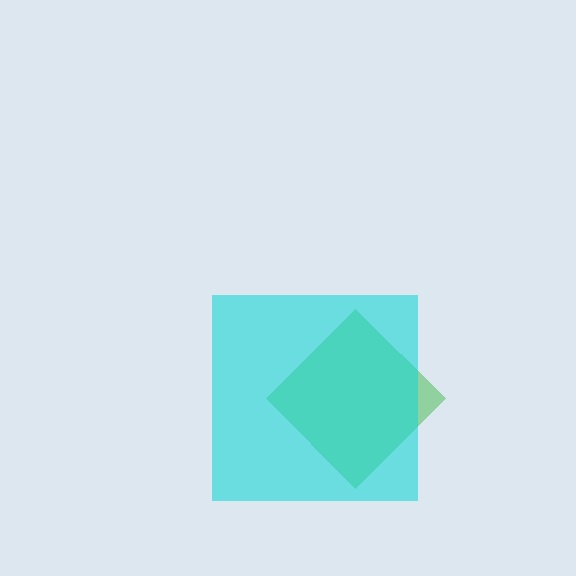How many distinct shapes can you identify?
There are 2 distinct shapes: a green diamond, a cyan square.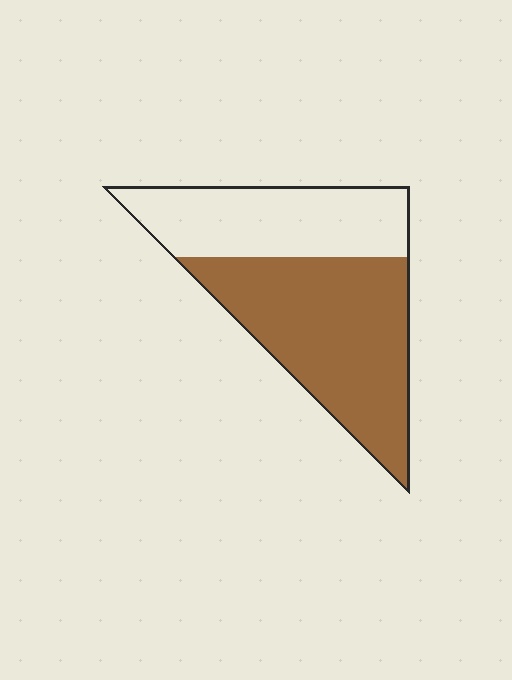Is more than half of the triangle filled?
Yes.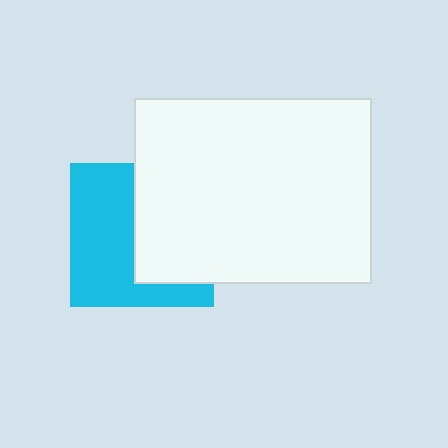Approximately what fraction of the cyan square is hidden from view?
Roughly 46% of the cyan square is hidden behind the white rectangle.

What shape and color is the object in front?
The object in front is a white rectangle.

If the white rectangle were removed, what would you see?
You would see the complete cyan square.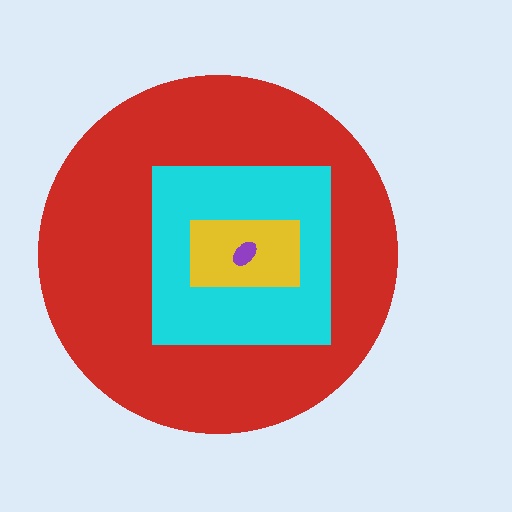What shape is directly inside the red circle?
The cyan square.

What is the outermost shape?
The red circle.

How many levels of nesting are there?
4.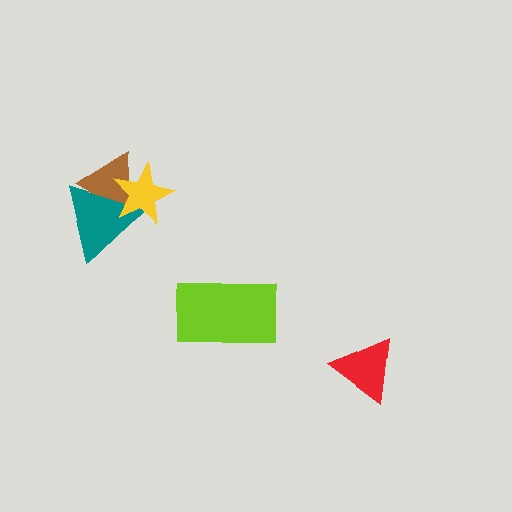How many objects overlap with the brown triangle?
2 objects overlap with the brown triangle.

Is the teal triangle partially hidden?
Yes, it is partially covered by another shape.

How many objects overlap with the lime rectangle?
0 objects overlap with the lime rectangle.